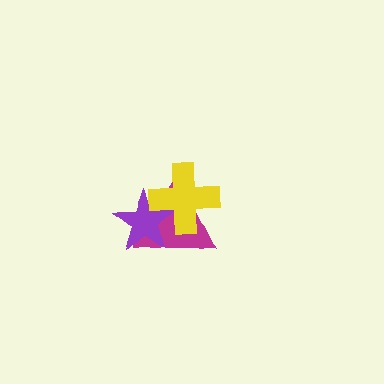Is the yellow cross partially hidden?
No, no other shape covers it.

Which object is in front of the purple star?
The yellow cross is in front of the purple star.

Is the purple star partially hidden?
Yes, it is partially covered by another shape.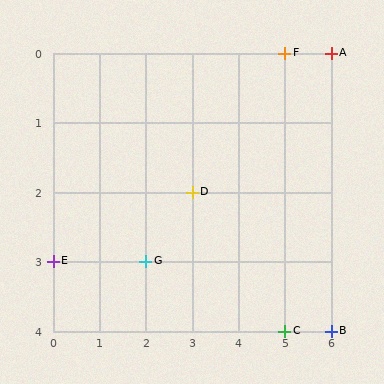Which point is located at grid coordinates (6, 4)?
Point B is at (6, 4).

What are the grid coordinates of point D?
Point D is at grid coordinates (3, 2).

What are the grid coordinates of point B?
Point B is at grid coordinates (6, 4).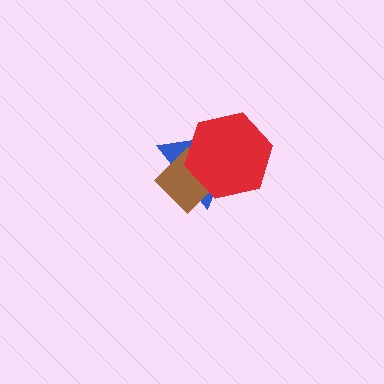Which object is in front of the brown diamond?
The red hexagon is in front of the brown diamond.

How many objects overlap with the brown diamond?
2 objects overlap with the brown diamond.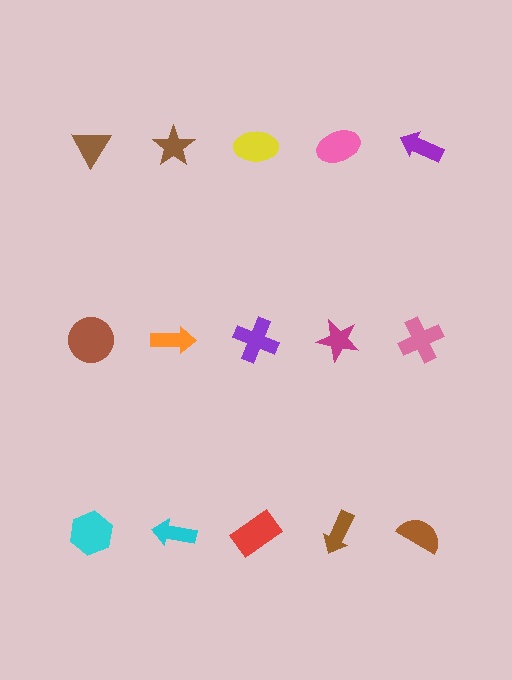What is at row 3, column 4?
A brown arrow.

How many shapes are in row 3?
5 shapes.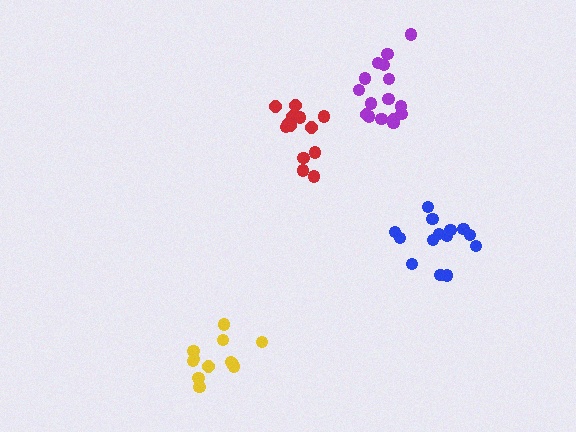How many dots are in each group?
Group 1: 12 dots, Group 2: 16 dots, Group 3: 14 dots, Group 4: 13 dots (55 total).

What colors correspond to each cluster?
The clusters are colored: yellow, purple, blue, red.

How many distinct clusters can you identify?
There are 4 distinct clusters.